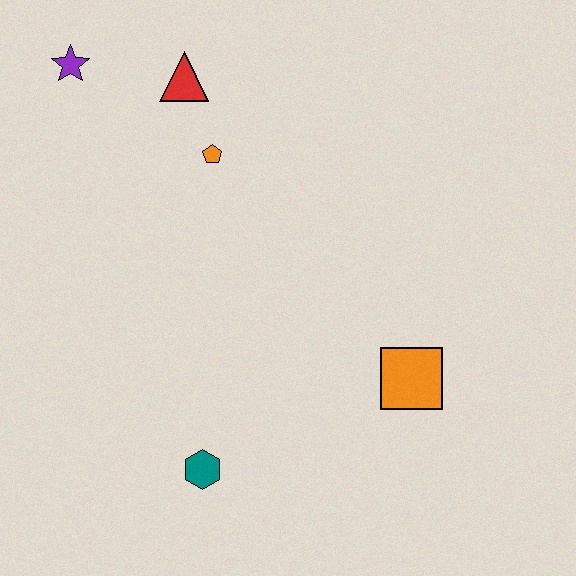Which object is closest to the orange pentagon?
The red triangle is closest to the orange pentagon.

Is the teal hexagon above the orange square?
No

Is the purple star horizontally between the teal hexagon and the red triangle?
No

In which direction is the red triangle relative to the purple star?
The red triangle is to the right of the purple star.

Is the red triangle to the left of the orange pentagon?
Yes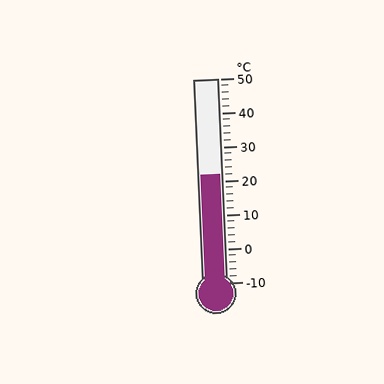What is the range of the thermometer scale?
The thermometer scale ranges from -10°C to 50°C.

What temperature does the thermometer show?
The thermometer shows approximately 22°C.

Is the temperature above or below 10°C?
The temperature is above 10°C.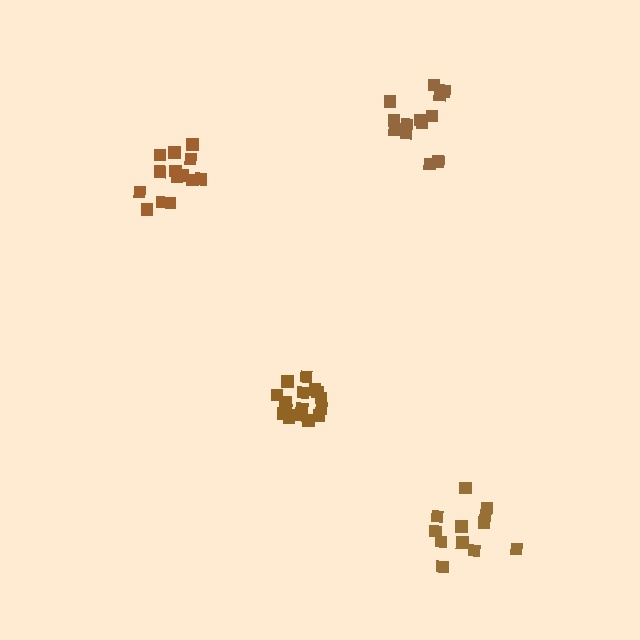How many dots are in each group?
Group 1: 15 dots, Group 2: 13 dots, Group 3: 16 dots, Group 4: 12 dots (56 total).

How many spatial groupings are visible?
There are 4 spatial groupings.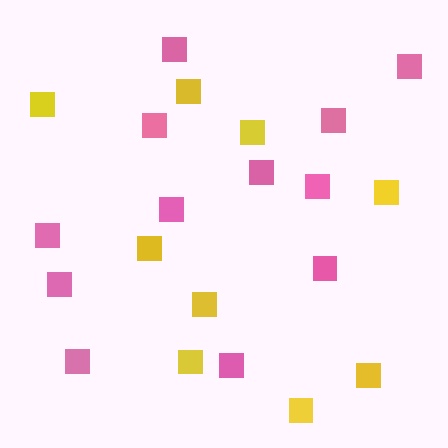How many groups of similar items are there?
There are 2 groups: one group of yellow squares (9) and one group of pink squares (12).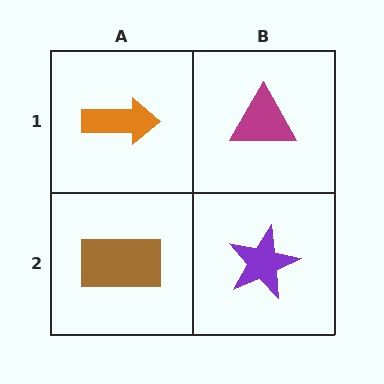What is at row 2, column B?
A purple star.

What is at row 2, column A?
A brown rectangle.